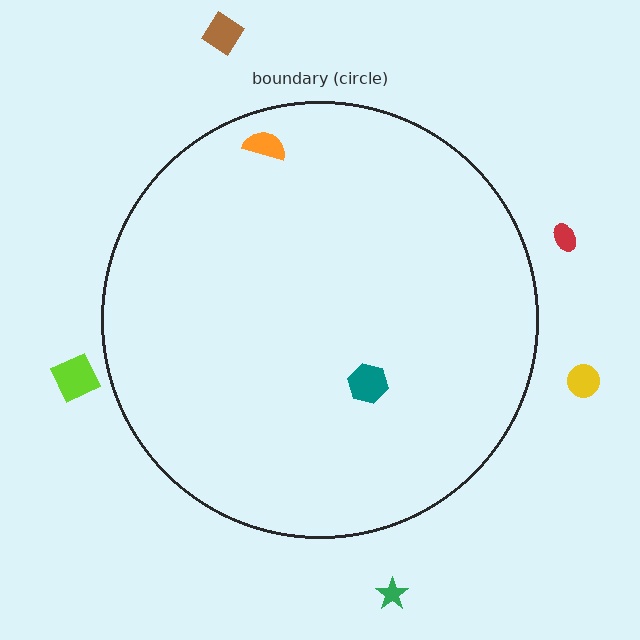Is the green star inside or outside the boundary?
Outside.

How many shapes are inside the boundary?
2 inside, 5 outside.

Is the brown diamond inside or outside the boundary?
Outside.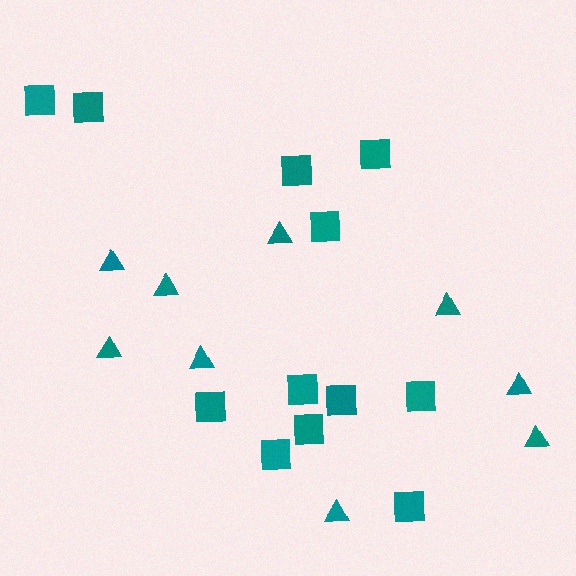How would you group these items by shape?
There are 2 groups: one group of triangles (9) and one group of squares (12).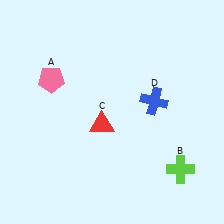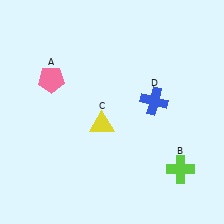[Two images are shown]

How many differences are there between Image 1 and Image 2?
There is 1 difference between the two images.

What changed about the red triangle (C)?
In Image 1, C is red. In Image 2, it changed to yellow.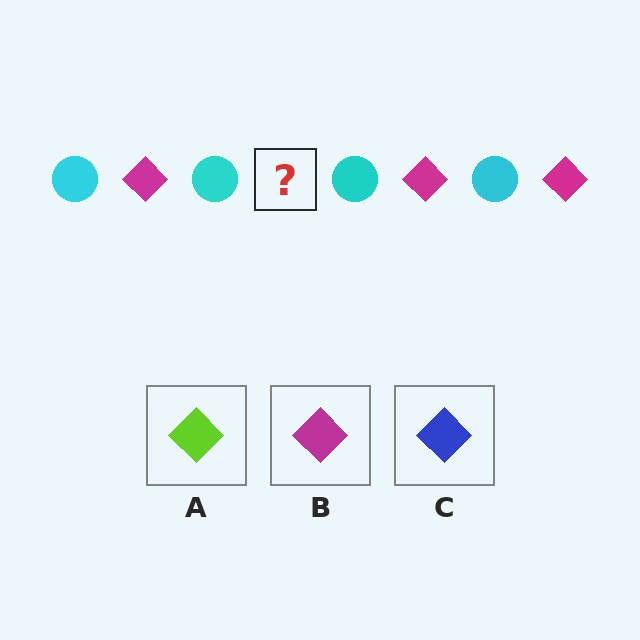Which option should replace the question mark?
Option B.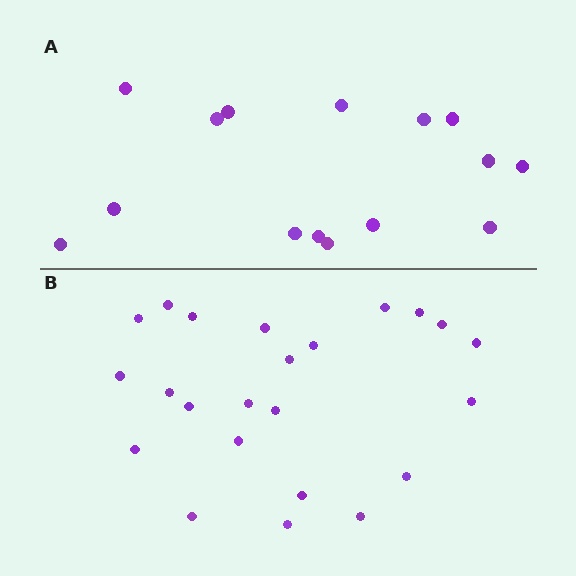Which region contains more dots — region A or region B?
Region B (the bottom region) has more dots.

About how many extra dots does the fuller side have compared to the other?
Region B has roughly 8 or so more dots than region A.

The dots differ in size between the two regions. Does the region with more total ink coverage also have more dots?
No. Region A has more total ink coverage because its dots are larger, but region B actually contains more individual dots. Total area can be misleading — the number of items is what matters here.